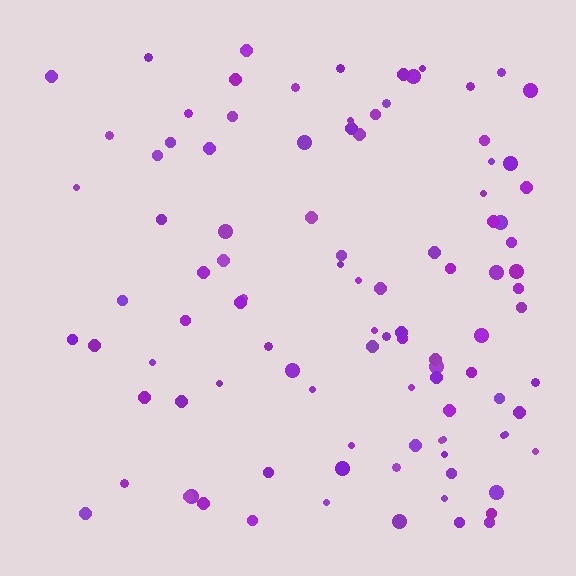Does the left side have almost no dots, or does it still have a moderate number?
Still a moderate number, just noticeably fewer than the right.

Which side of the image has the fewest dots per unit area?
The left.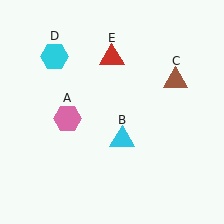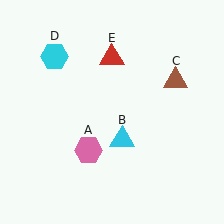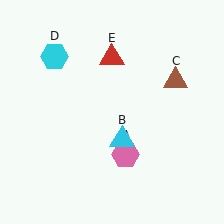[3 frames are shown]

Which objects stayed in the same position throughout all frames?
Cyan triangle (object B) and brown triangle (object C) and cyan hexagon (object D) and red triangle (object E) remained stationary.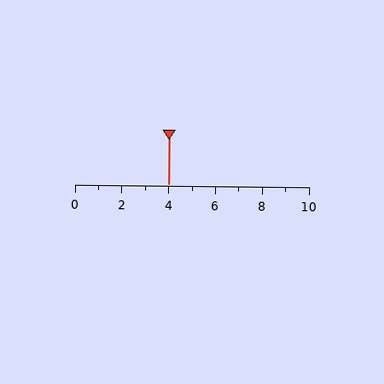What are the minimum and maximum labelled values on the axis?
The axis runs from 0 to 10.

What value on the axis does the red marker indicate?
The marker indicates approximately 4.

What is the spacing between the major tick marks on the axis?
The major ticks are spaced 2 apart.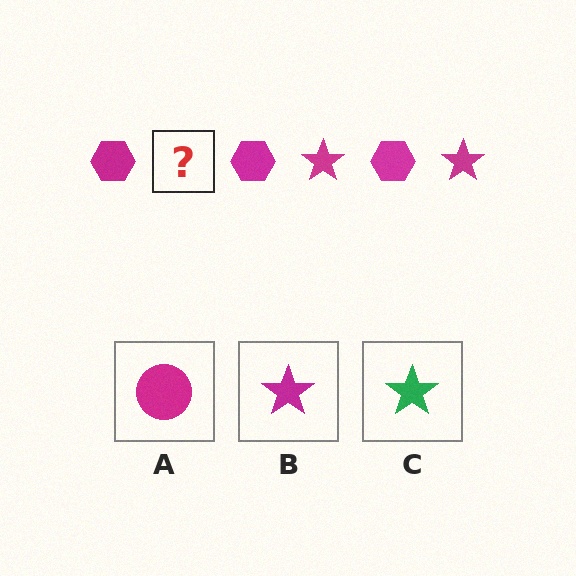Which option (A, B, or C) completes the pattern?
B.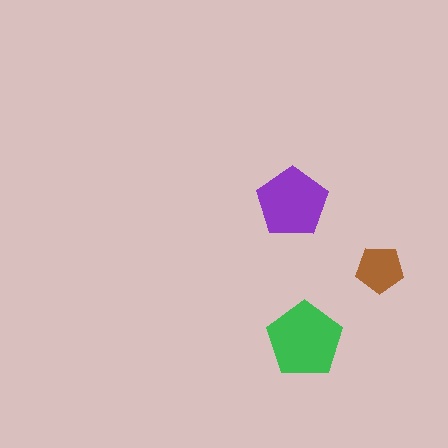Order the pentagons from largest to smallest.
the green one, the purple one, the brown one.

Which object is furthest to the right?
The brown pentagon is rightmost.